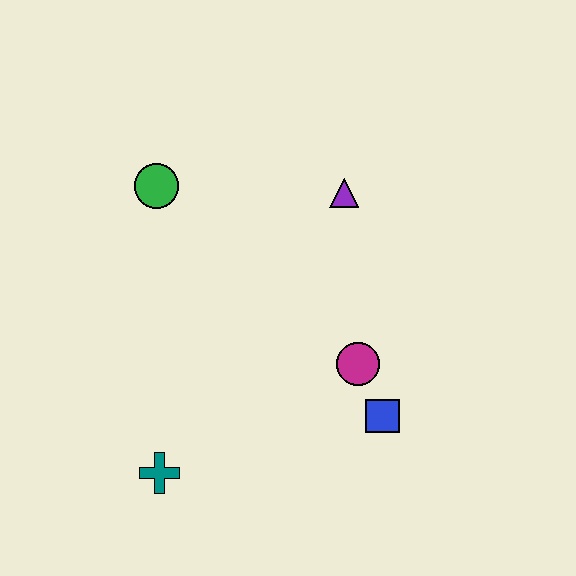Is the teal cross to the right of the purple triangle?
No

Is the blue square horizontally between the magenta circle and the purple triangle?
No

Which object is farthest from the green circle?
The blue square is farthest from the green circle.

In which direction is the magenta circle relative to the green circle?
The magenta circle is to the right of the green circle.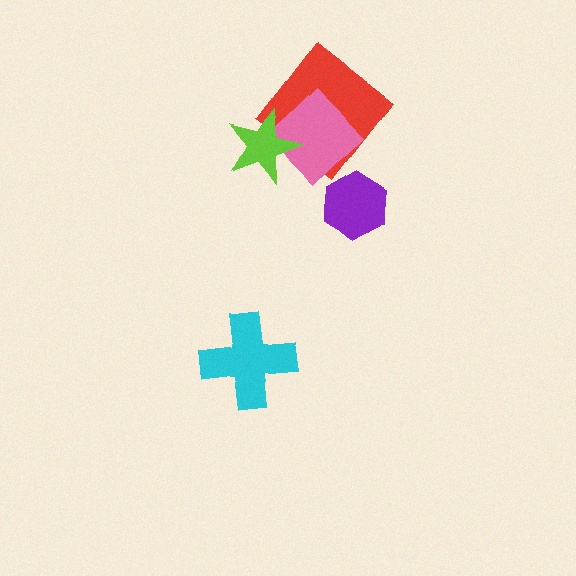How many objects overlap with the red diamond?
2 objects overlap with the red diamond.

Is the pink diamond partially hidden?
Yes, it is partially covered by another shape.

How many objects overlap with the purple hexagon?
0 objects overlap with the purple hexagon.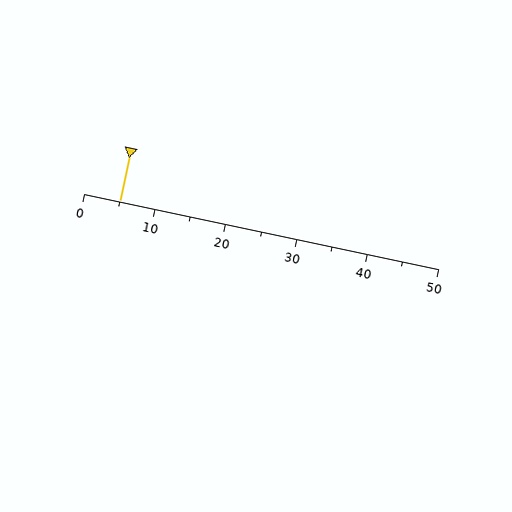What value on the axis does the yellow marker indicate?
The marker indicates approximately 5.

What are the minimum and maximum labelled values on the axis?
The axis runs from 0 to 50.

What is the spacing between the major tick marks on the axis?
The major ticks are spaced 10 apart.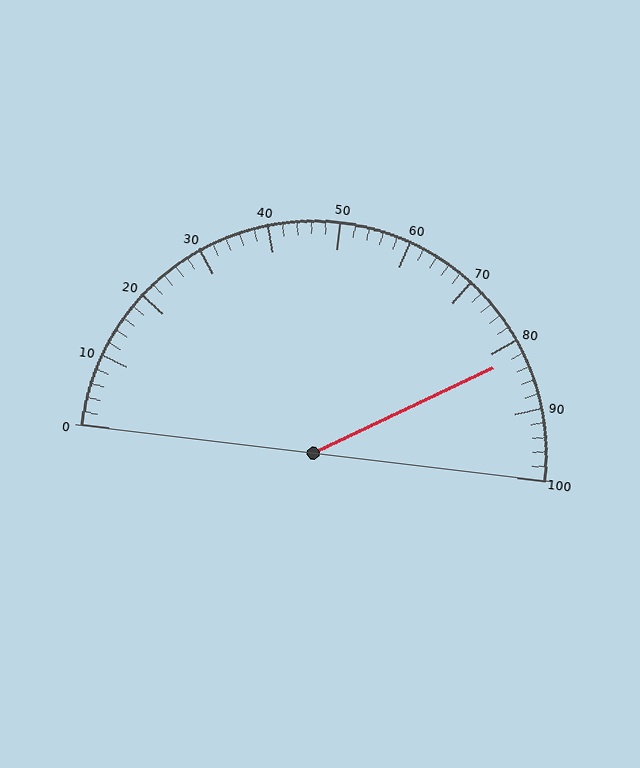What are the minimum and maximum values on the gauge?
The gauge ranges from 0 to 100.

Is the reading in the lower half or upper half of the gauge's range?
The reading is in the upper half of the range (0 to 100).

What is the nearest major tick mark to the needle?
The nearest major tick mark is 80.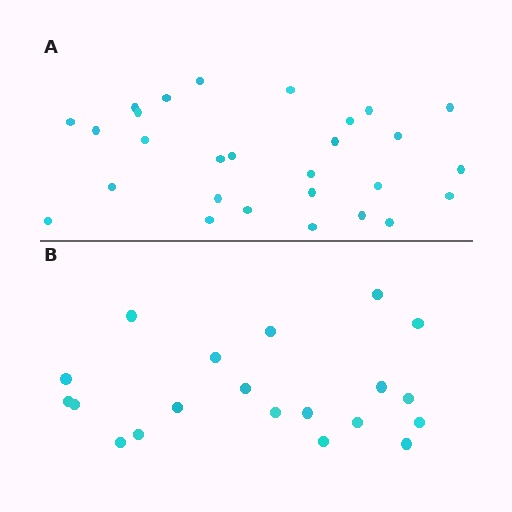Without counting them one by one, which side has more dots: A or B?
Region A (the top region) has more dots.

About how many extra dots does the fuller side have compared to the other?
Region A has roughly 8 or so more dots than region B.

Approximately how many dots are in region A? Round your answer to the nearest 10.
About 30 dots. (The exact count is 28, which rounds to 30.)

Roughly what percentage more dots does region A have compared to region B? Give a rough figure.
About 40% more.